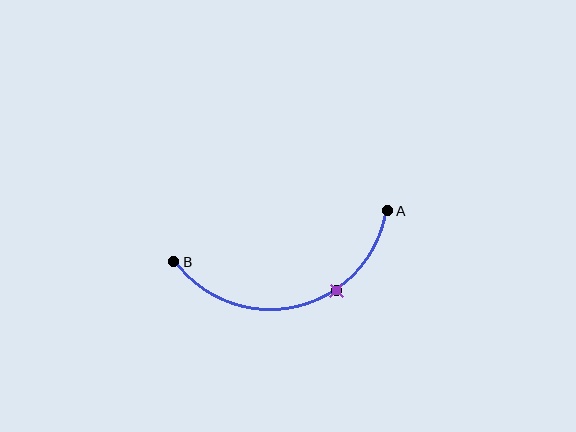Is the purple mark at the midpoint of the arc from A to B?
No. The purple mark lies on the arc but is closer to endpoint A. The arc midpoint would be at the point on the curve equidistant along the arc from both A and B.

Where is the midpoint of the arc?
The arc midpoint is the point on the curve farthest from the straight line joining A and B. It sits below that line.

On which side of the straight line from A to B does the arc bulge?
The arc bulges below the straight line connecting A and B.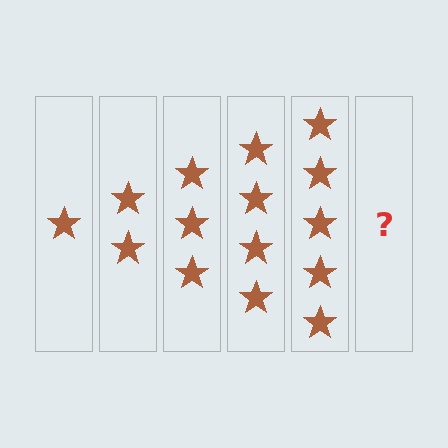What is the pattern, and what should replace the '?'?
The pattern is that each step adds one more star. The '?' should be 6 stars.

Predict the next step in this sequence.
The next step is 6 stars.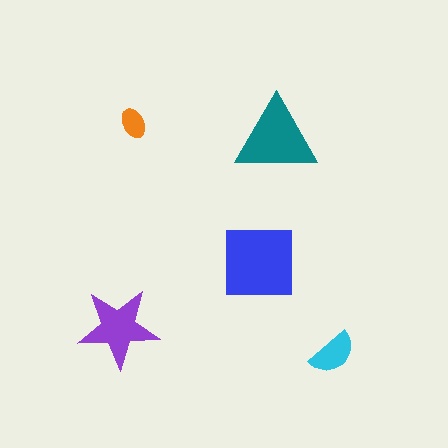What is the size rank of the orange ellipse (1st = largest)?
5th.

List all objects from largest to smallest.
The blue square, the teal triangle, the purple star, the cyan semicircle, the orange ellipse.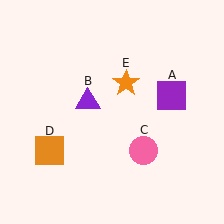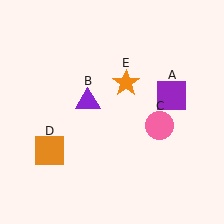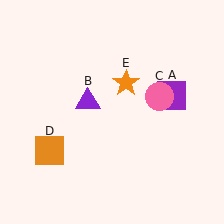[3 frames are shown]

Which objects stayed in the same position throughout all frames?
Purple square (object A) and purple triangle (object B) and orange square (object D) and orange star (object E) remained stationary.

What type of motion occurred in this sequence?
The pink circle (object C) rotated counterclockwise around the center of the scene.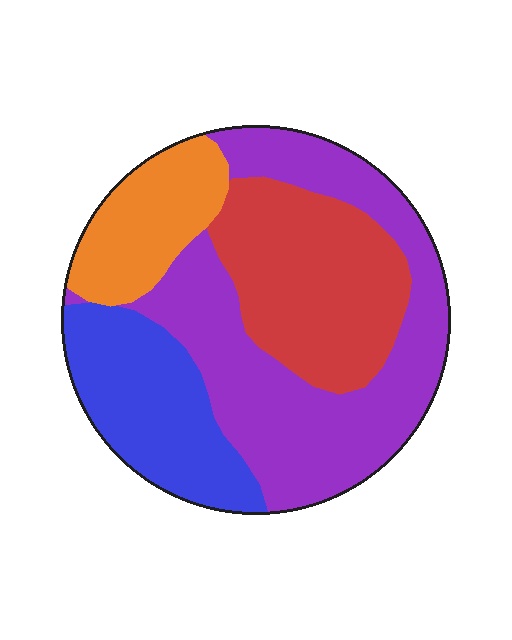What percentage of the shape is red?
Red covers about 25% of the shape.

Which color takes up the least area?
Orange, at roughly 15%.